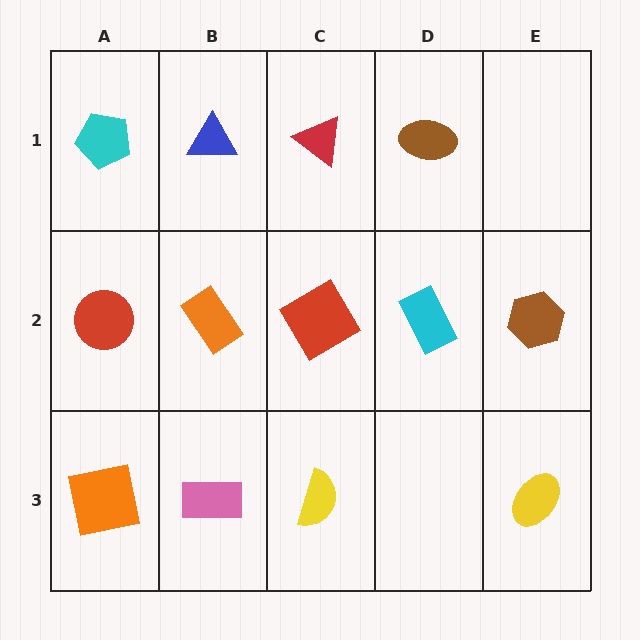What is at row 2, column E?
A brown hexagon.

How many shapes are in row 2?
5 shapes.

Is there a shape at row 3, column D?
No, that cell is empty.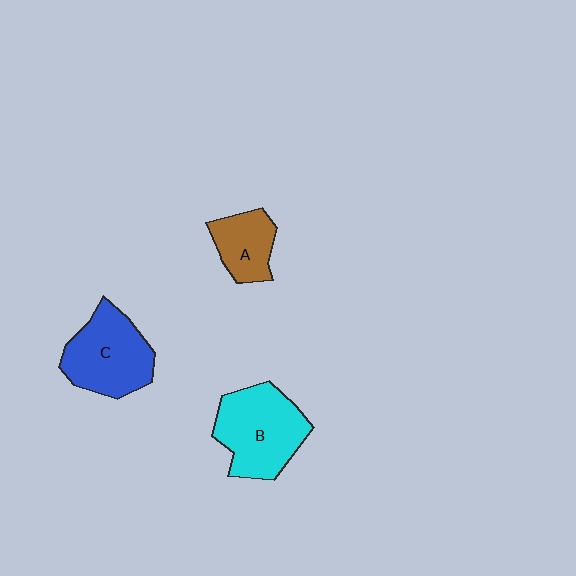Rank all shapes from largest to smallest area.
From largest to smallest: B (cyan), C (blue), A (brown).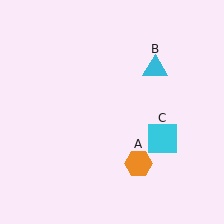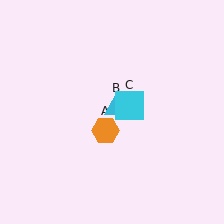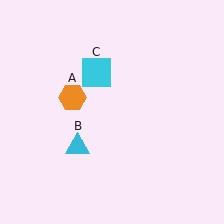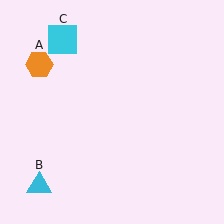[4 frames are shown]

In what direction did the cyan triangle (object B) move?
The cyan triangle (object B) moved down and to the left.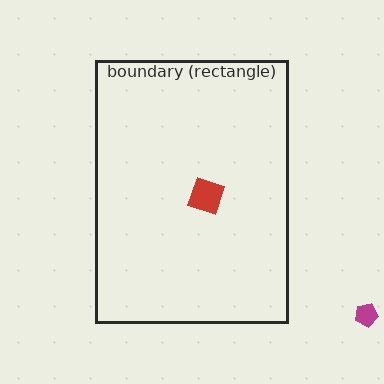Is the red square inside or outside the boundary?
Inside.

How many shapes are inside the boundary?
1 inside, 1 outside.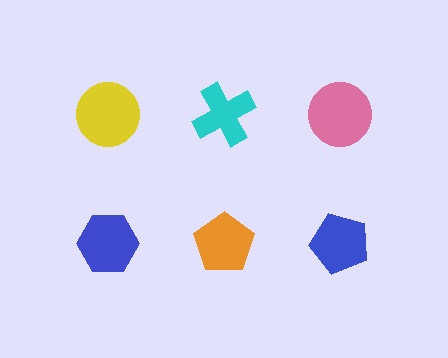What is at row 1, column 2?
A cyan cross.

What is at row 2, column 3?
A blue pentagon.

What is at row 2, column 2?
An orange pentagon.